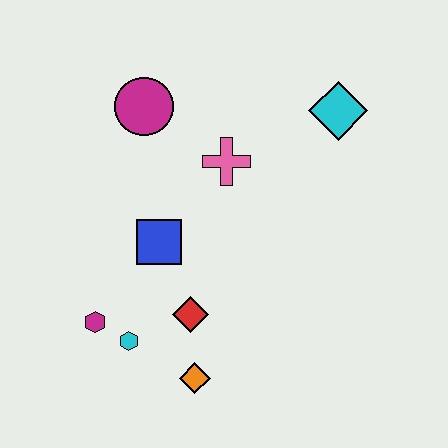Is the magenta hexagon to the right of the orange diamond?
No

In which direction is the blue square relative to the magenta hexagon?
The blue square is above the magenta hexagon.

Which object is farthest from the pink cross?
The orange diamond is farthest from the pink cross.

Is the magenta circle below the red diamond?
No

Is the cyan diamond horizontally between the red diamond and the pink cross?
No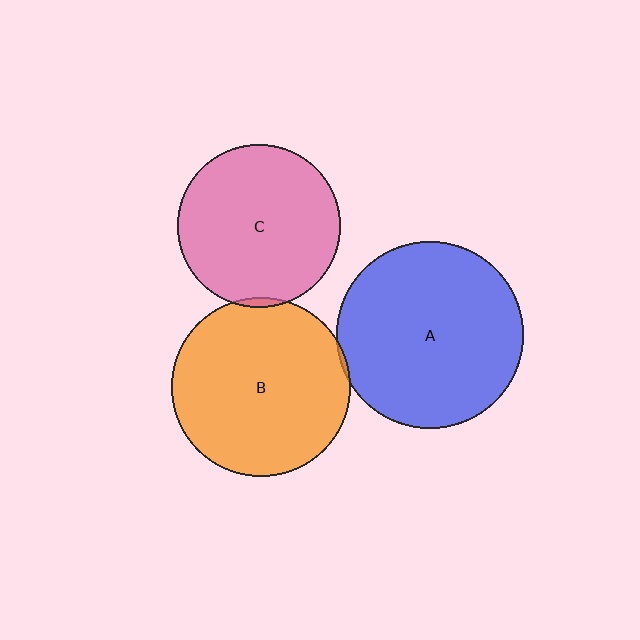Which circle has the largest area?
Circle A (blue).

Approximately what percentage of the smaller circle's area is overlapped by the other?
Approximately 5%.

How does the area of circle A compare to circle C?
Approximately 1.3 times.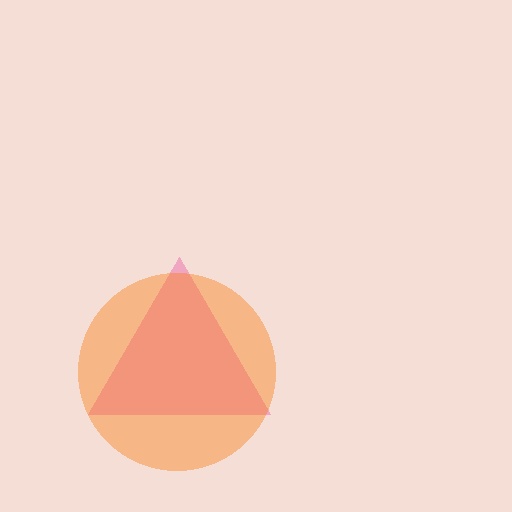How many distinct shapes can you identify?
There are 2 distinct shapes: a pink triangle, an orange circle.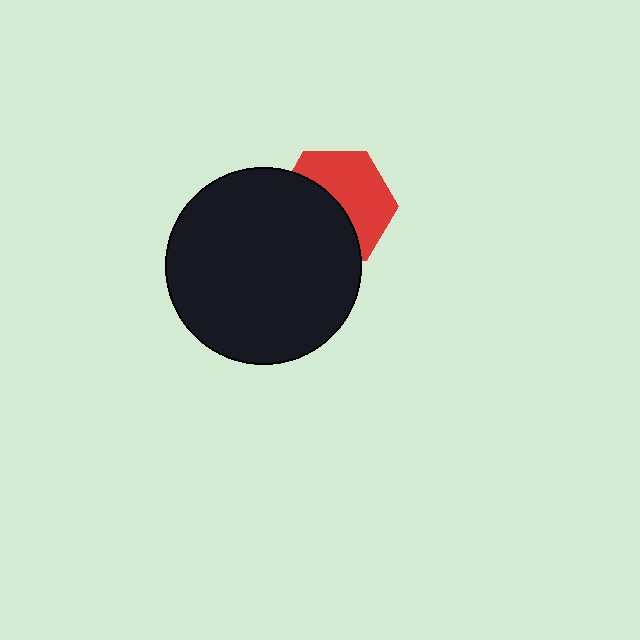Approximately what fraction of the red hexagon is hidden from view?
Roughly 49% of the red hexagon is hidden behind the black circle.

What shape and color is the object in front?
The object in front is a black circle.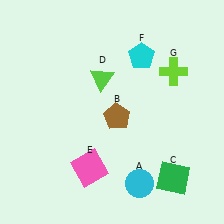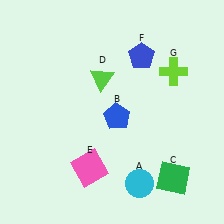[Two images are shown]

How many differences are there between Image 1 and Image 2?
There are 2 differences between the two images.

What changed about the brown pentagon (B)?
In Image 1, B is brown. In Image 2, it changed to blue.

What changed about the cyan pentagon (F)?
In Image 1, F is cyan. In Image 2, it changed to blue.